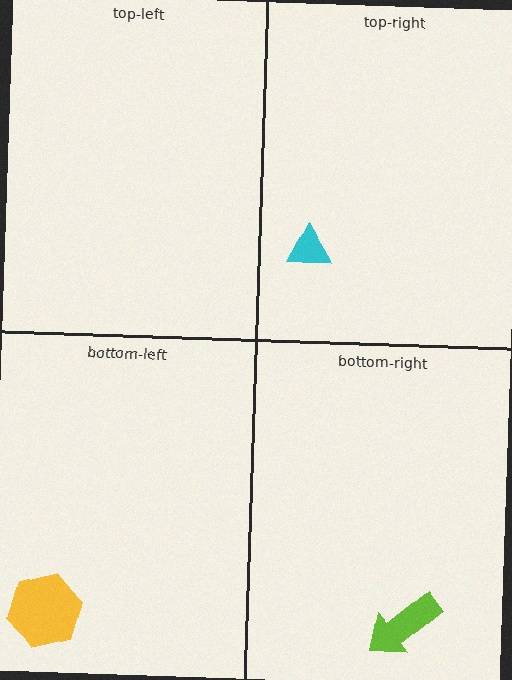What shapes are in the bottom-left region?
The yellow hexagon.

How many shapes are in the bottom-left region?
1.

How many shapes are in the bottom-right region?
1.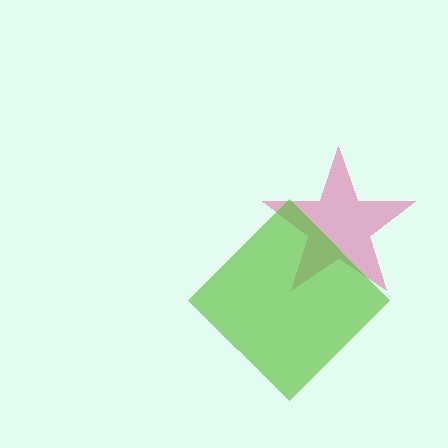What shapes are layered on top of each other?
The layered shapes are: a pink star, a lime diamond.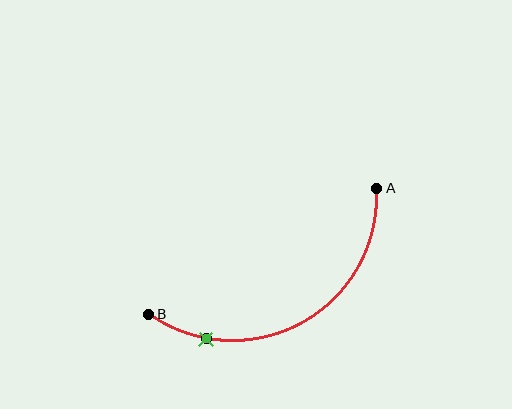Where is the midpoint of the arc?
The arc midpoint is the point on the curve farthest from the straight line joining A and B. It sits below that line.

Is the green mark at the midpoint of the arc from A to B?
No. The green mark lies on the arc but is closer to endpoint B. The arc midpoint would be at the point on the curve equidistant along the arc from both A and B.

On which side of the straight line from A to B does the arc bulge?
The arc bulges below the straight line connecting A and B.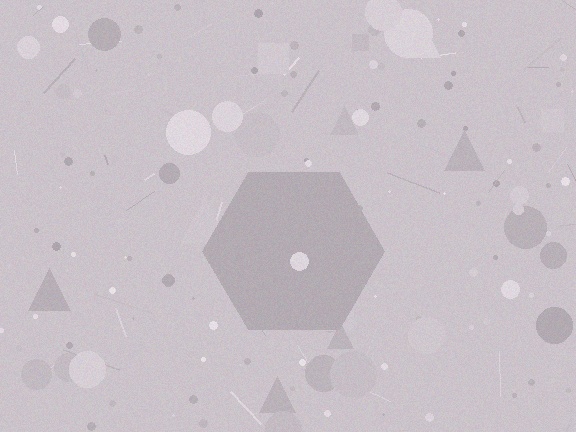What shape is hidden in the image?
A hexagon is hidden in the image.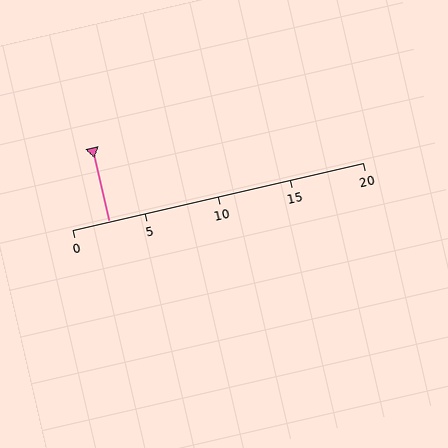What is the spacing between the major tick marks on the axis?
The major ticks are spaced 5 apart.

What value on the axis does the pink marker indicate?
The marker indicates approximately 2.5.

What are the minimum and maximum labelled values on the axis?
The axis runs from 0 to 20.